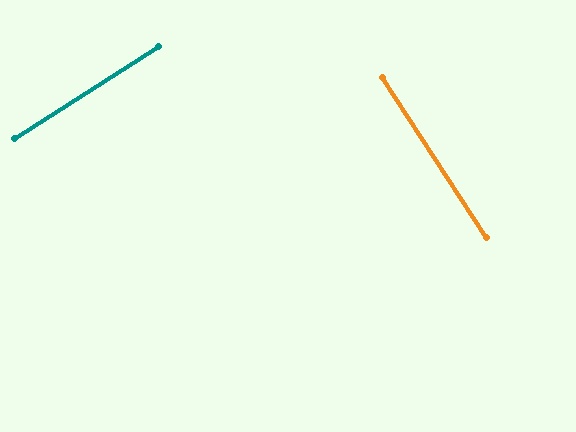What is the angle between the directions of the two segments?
Approximately 89 degrees.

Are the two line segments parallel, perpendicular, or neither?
Perpendicular — they meet at approximately 89°.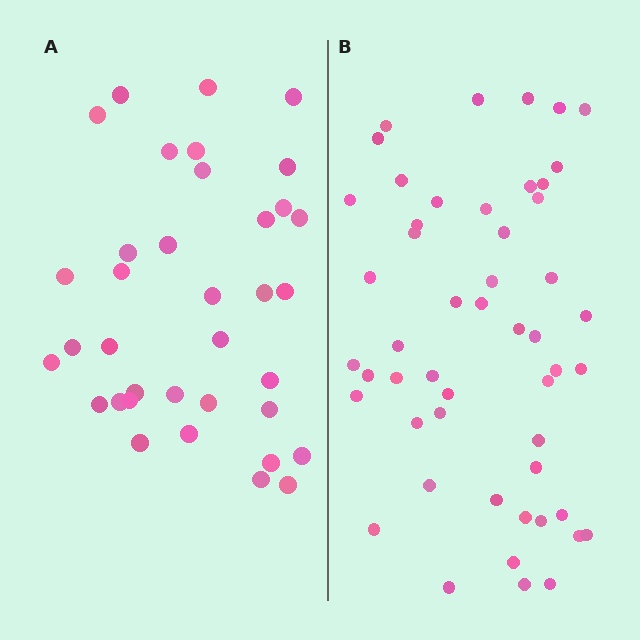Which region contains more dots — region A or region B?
Region B (the right region) has more dots.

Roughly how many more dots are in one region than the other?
Region B has approximately 15 more dots than region A.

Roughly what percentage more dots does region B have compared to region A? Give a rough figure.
About 40% more.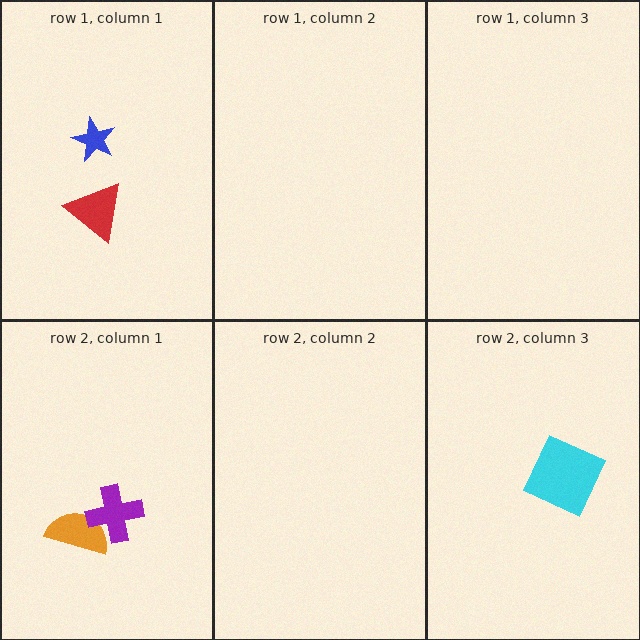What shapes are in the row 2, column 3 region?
The cyan square.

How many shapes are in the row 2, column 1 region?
2.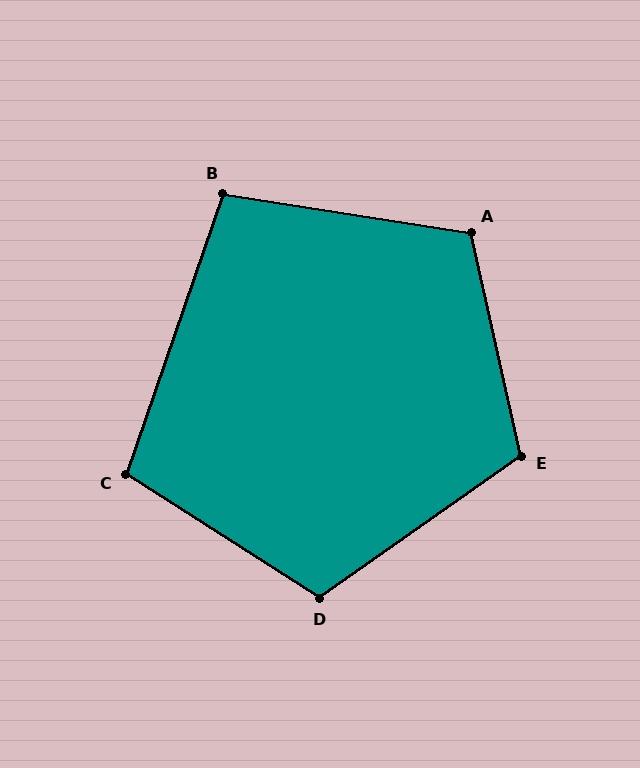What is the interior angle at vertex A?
Approximately 112 degrees (obtuse).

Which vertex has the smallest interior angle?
B, at approximately 100 degrees.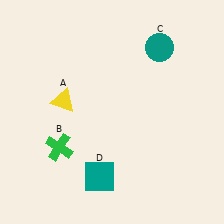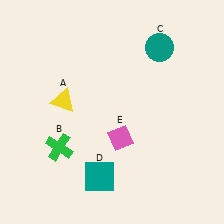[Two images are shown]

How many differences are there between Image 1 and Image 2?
There is 1 difference between the two images.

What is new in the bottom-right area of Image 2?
A pink diamond (E) was added in the bottom-right area of Image 2.